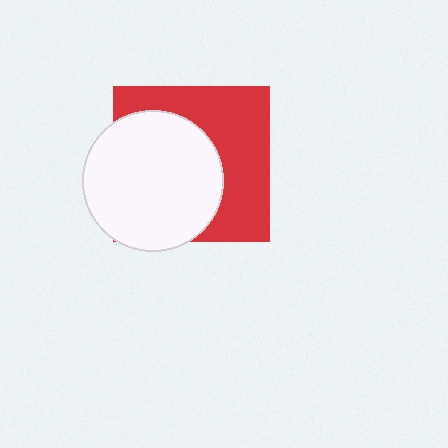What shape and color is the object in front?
The object in front is a white circle.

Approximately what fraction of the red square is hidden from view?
Roughly 52% of the red square is hidden behind the white circle.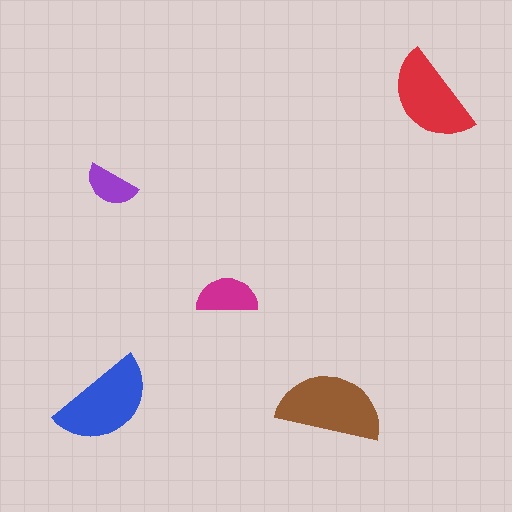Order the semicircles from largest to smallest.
the brown one, the blue one, the red one, the magenta one, the purple one.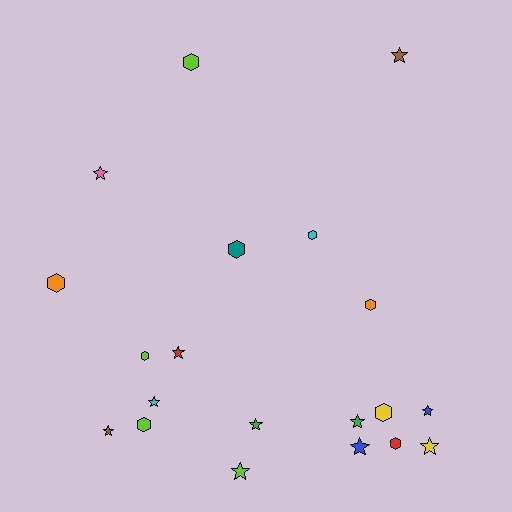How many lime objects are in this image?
There are 4 lime objects.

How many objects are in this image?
There are 20 objects.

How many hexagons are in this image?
There are 9 hexagons.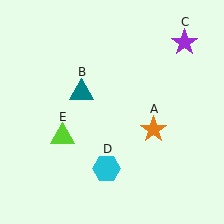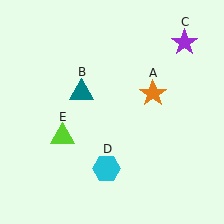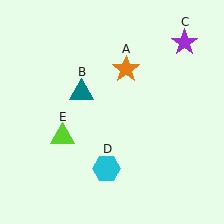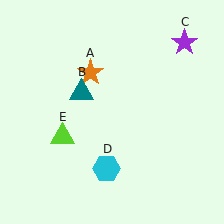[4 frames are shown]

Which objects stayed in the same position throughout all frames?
Teal triangle (object B) and purple star (object C) and cyan hexagon (object D) and lime triangle (object E) remained stationary.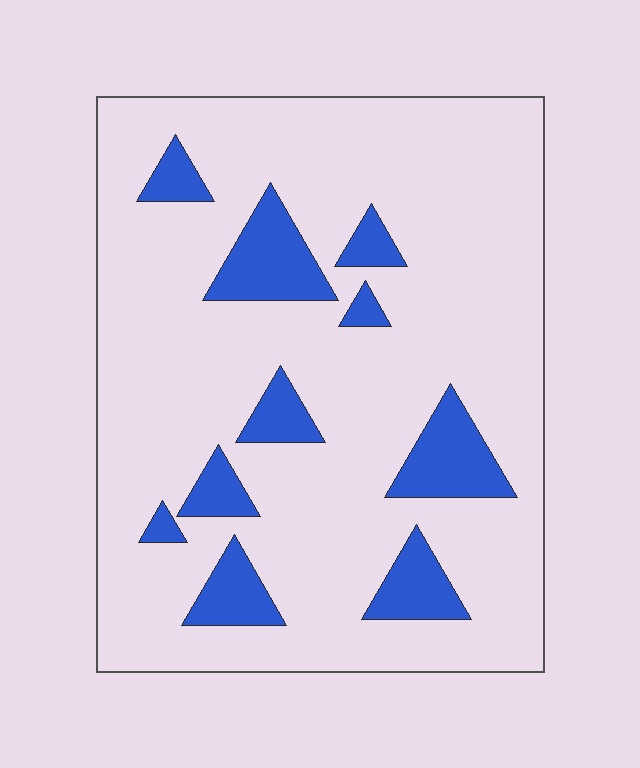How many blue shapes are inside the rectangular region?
10.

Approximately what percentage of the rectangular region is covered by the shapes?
Approximately 15%.